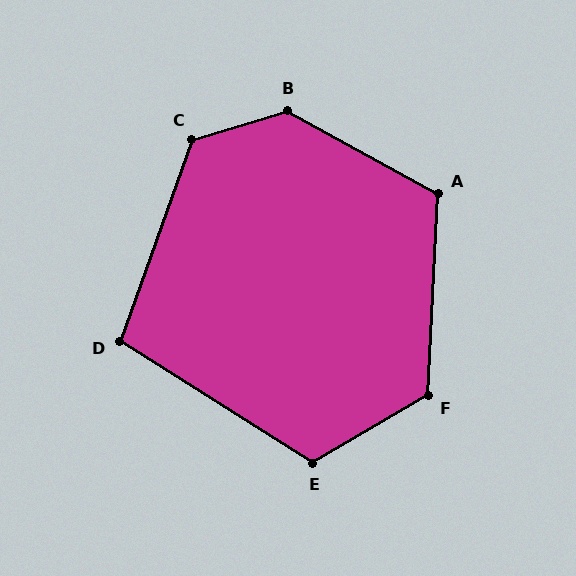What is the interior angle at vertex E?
Approximately 118 degrees (obtuse).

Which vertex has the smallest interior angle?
D, at approximately 103 degrees.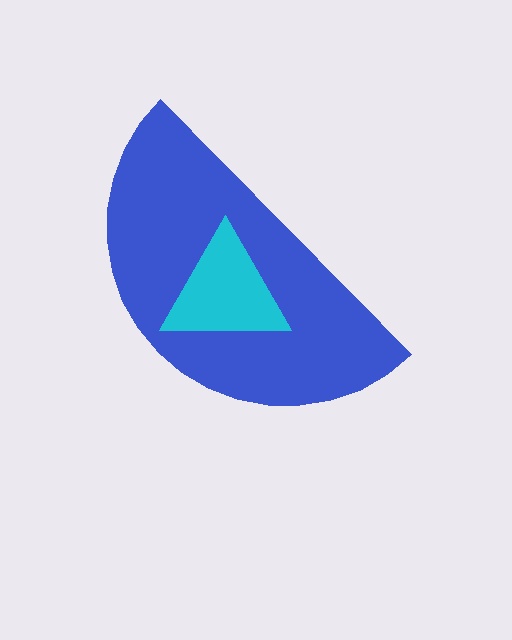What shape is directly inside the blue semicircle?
The cyan triangle.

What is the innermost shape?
The cyan triangle.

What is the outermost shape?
The blue semicircle.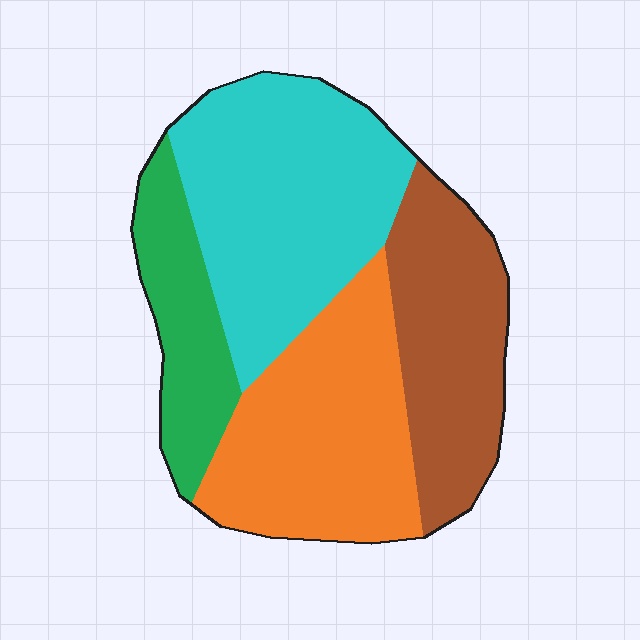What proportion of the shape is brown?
Brown takes up about one quarter (1/4) of the shape.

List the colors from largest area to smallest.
From largest to smallest: cyan, orange, brown, green.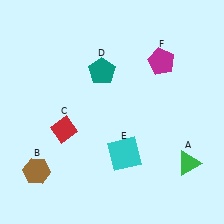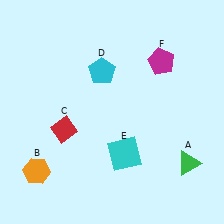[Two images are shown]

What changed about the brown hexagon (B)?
In Image 1, B is brown. In Image 2, it changed to orange.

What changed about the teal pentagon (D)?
In Image 1, D is teal. In Image 2, it changed to cyan.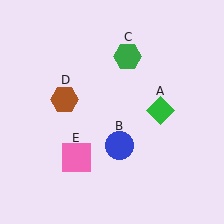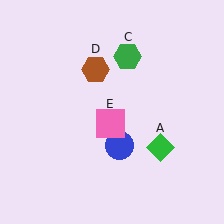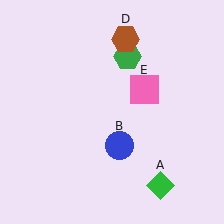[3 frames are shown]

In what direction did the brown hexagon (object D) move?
The brown hexagon (object D) moved up and to the right.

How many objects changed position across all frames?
3 objects changed position: green diamond (object A), brown hexagon (object D), pink square (object E).